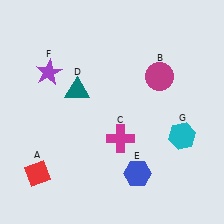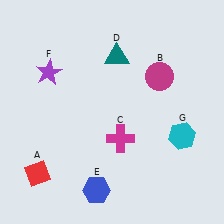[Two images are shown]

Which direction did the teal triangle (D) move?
The teal triangle (D) moved right.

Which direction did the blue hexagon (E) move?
The blue hexagon (E) moved left.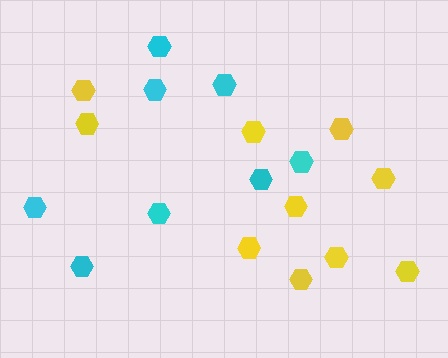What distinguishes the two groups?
There are 2 groups: one group of cyan hexagons (8) and one group of yellow hexagons (10).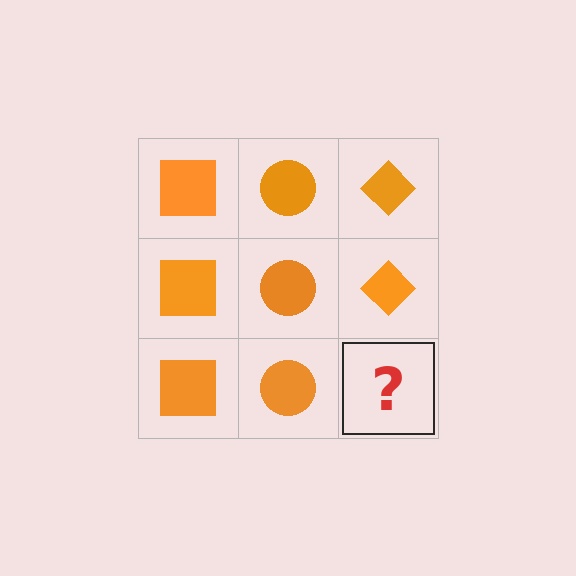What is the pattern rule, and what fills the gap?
The rule is that each column has a consistent shape. The gap should be filled with an orange diamond.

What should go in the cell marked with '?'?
The missing cell should contain an orange diamond.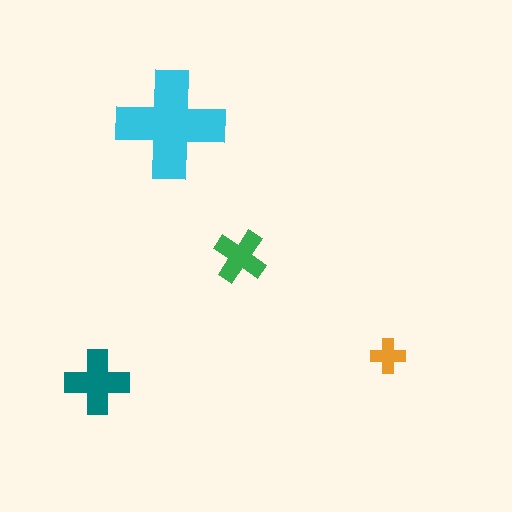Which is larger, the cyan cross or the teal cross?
The cyan one.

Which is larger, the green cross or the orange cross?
The green one.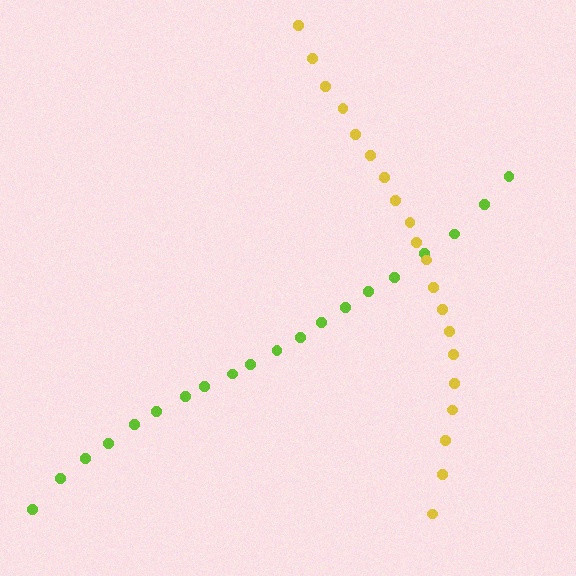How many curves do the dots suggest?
There are 2 distinct paths.